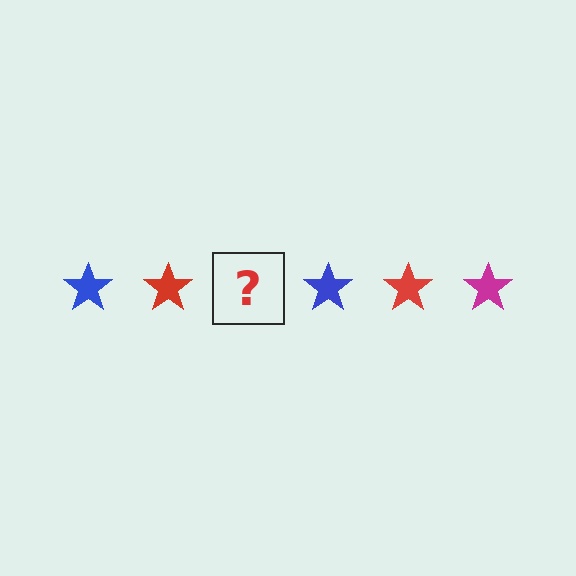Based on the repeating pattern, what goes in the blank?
The blank should be a magenta star.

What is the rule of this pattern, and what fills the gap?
The rule is that the pattern cycles through blue, red, magenta stars. The gap should be filled with a magenta star.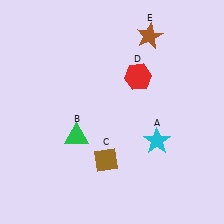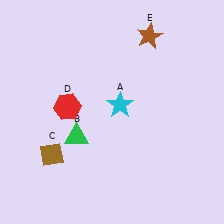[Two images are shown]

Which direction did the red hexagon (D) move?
The red hexagon (D) moved left.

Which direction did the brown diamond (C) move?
The brown diamond (C) moved left.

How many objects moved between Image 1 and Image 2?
3 objects moved between the two images.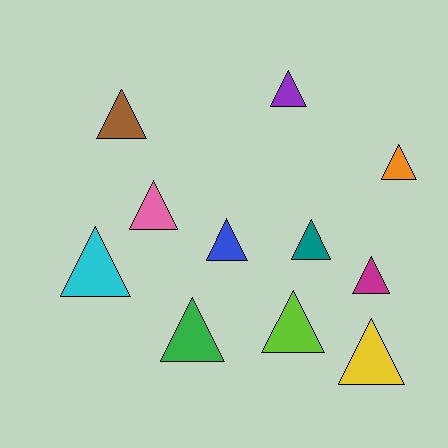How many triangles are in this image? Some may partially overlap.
There are 11 triangles.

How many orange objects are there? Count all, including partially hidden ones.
There is 1 orange object.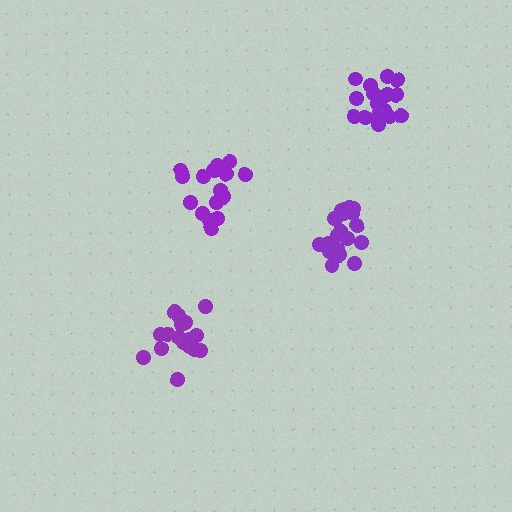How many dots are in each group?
Group 1: 16 dots, Group 2: 17 dots, Group 3: 20 dots, Group 4: 17 dots (70 total).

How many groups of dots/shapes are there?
There are 4 groups.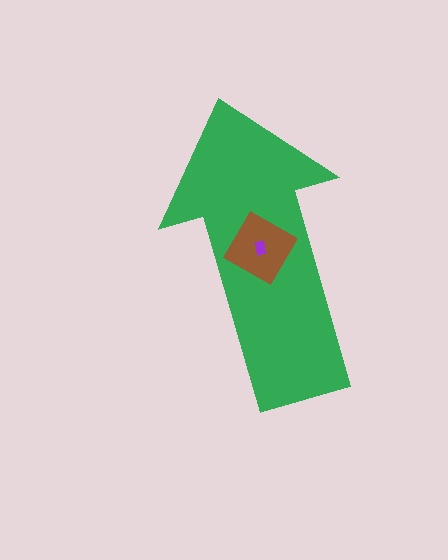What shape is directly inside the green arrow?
The brown diamond.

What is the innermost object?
The purple rectangle.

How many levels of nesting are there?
3.